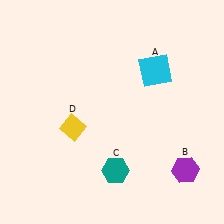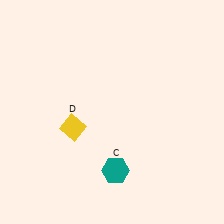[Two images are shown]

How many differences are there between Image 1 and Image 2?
There are 2 differences between the two images.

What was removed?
The cyan square (A), the purple hexagon (B) were removed in Image 2.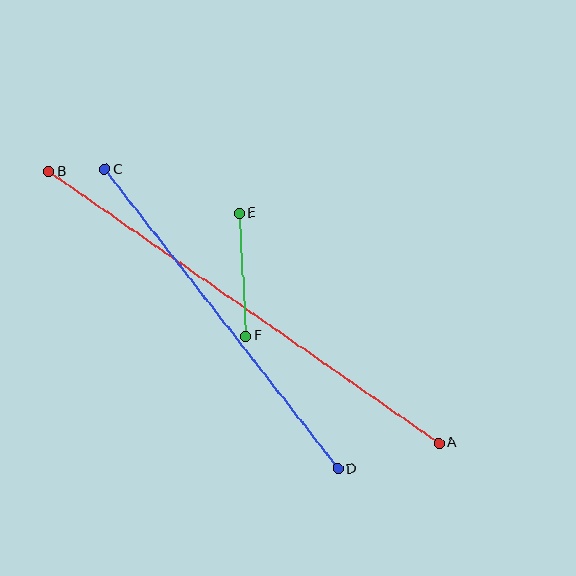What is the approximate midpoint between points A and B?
The midpoint is at approximately (244, 307) pixels.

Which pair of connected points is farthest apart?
Points A and B are farthest apart.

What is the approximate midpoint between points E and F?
The midpoint is at approximately (242, 274) pixels.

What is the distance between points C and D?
The distance is approximately 379 pixels.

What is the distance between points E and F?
The distance is approximately 123 pixels.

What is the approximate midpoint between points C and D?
The midpoint is at approximately (221, 319) pixels.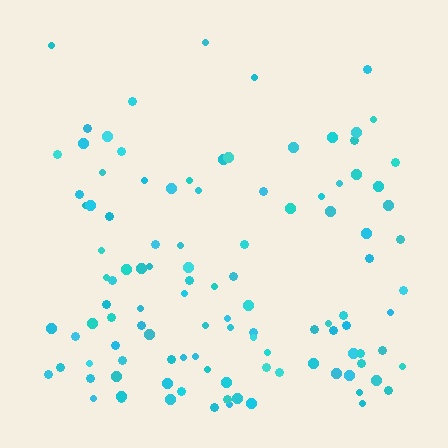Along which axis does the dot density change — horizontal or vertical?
Vertical.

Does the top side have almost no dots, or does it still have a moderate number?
Still a moderate number, just noticeably fewer than the bottom.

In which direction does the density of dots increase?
From top to bottom, with the bottom side densest.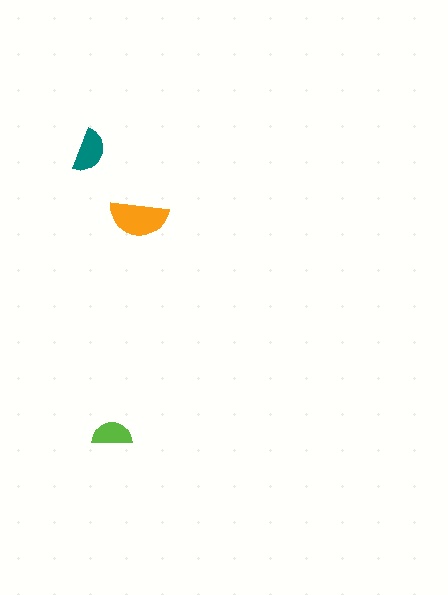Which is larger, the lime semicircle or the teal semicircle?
The teal one.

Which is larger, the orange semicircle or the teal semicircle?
The orange one.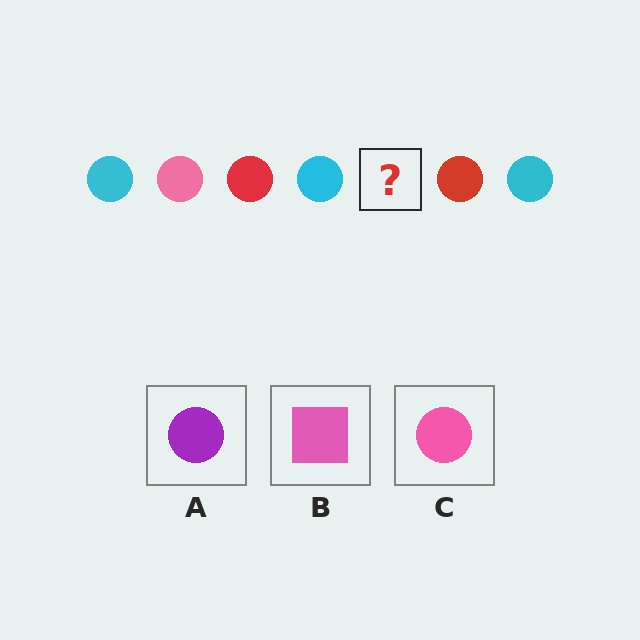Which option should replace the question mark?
Option C.